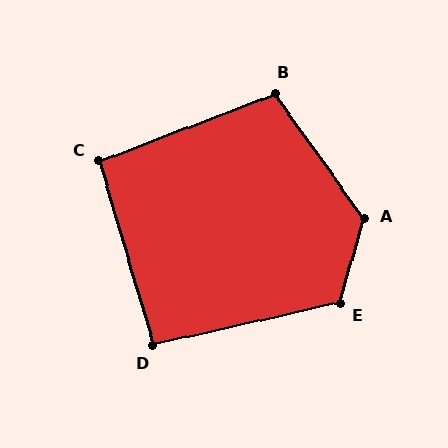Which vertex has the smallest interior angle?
D, at approximately 94 degrees.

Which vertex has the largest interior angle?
A, at approximately 129 degrees.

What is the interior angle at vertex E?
Approximately 119 degrees (obtuse).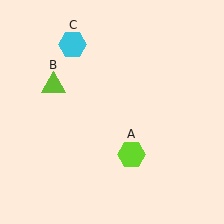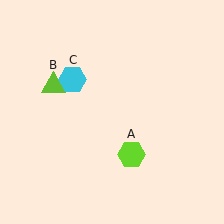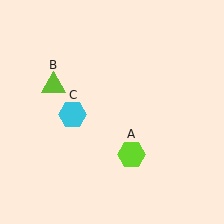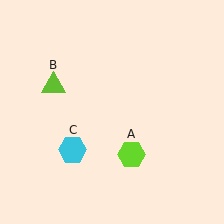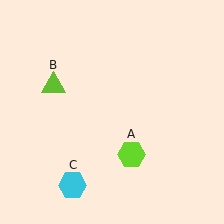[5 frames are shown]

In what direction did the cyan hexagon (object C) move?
The cyan hexagon (object C) moved down.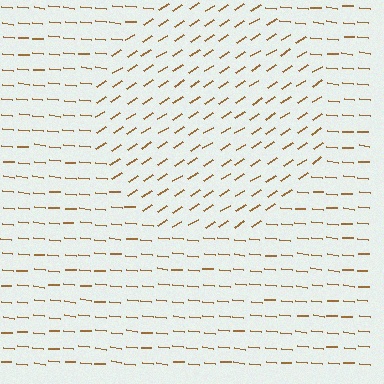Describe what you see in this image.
The image is filled with small brown line segments. A circle region in the image has lines oriented differently from the surrounding lines, creating a visible texture boundary.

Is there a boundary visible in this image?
Yes, there is a texture boundary formed by a change in line orientation.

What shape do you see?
I see a circle.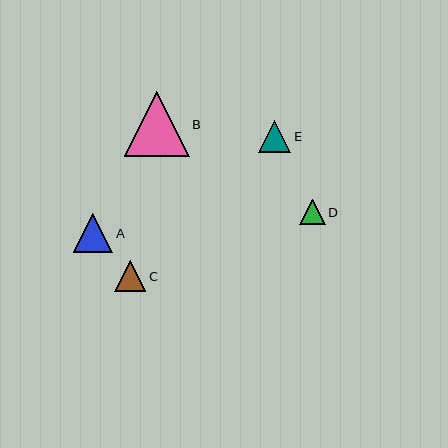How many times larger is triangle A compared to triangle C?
Triangle A is approximately 1.3 times the size of triangle C.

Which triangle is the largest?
Triangle B is the largest with a size of approximately 65 pixels.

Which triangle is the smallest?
Triangle D is the smallest with a size of approximately 26 pixels.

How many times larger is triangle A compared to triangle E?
Triangle A is approximately 1.2 times the size of triangle E.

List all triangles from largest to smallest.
From largest to smallest: B, A, E, C, D.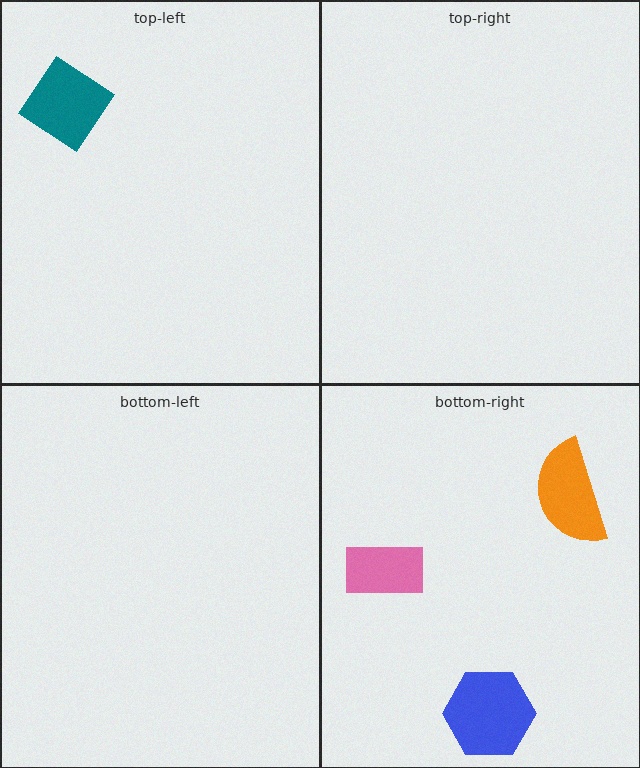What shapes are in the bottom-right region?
The blue hexagon, the pink rectangle, the orange semicircle.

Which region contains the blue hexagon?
The bottom-right region.